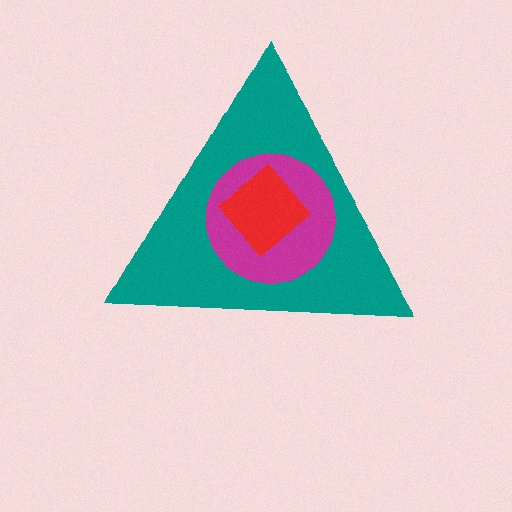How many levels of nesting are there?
3.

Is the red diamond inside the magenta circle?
Yes.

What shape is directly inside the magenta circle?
The red diamond.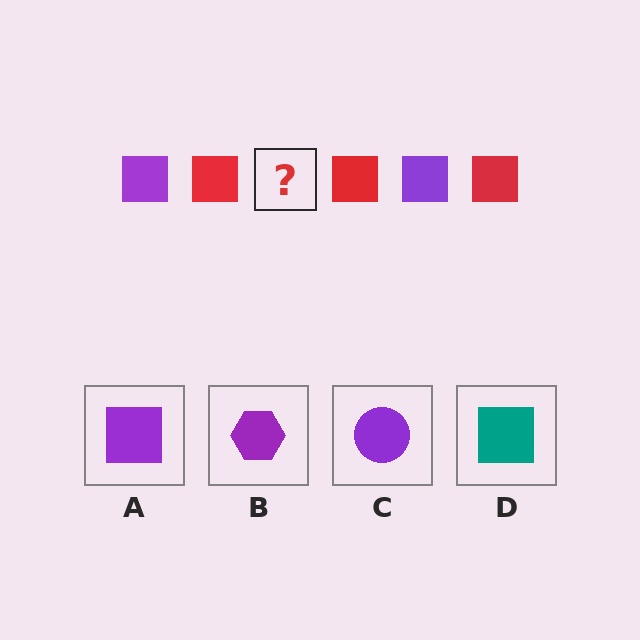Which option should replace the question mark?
Option A.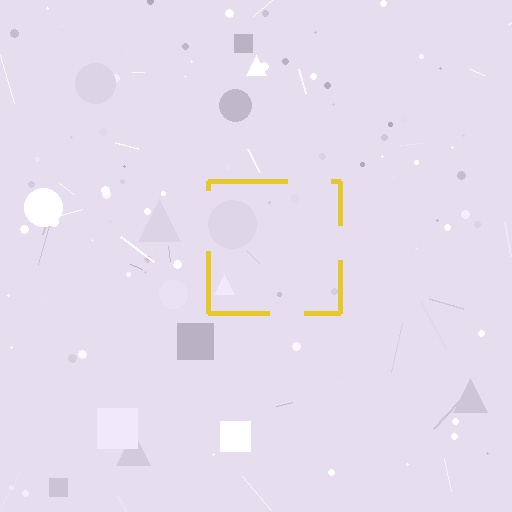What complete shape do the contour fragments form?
The contour fragments form a square.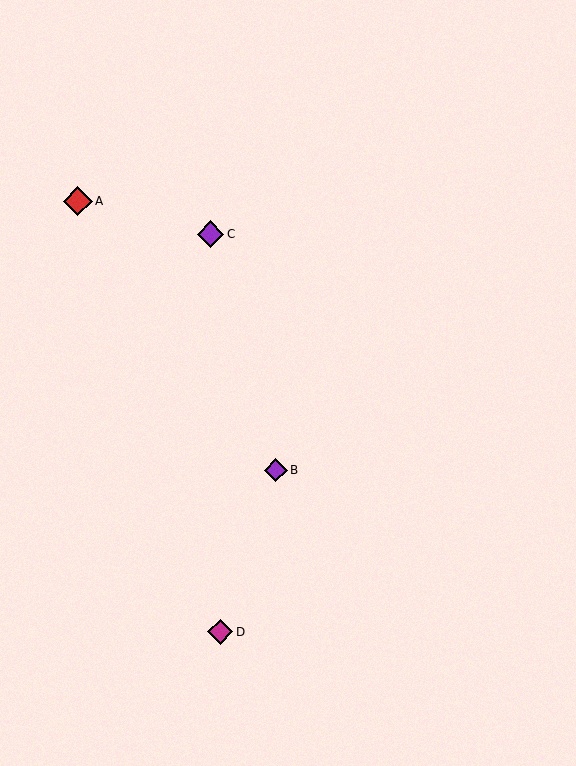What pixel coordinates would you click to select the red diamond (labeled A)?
Click at (78, 201) to select the red diamond A.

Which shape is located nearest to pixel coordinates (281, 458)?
The purple diamond (labeled B) at (276, 470) is nearest to that location.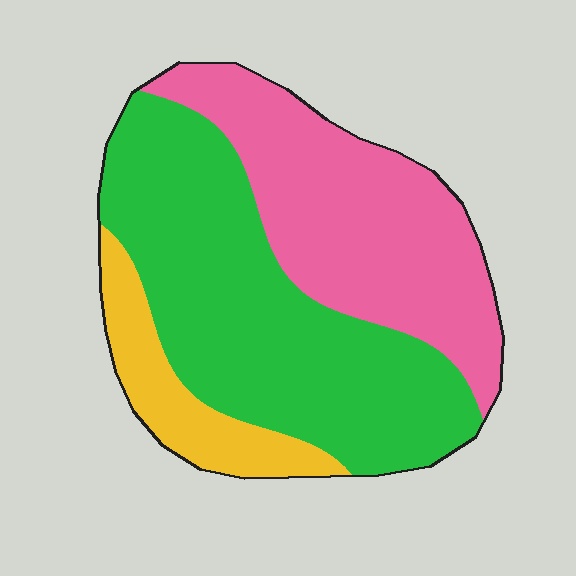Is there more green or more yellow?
Green.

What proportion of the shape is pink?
Pink covers 37% of the shape.